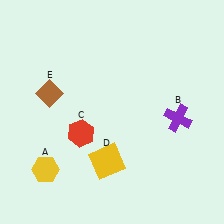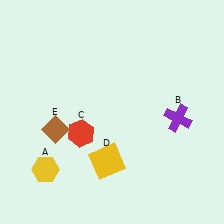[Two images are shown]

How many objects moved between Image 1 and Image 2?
1 object moved between the two images.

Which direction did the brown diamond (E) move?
The brown diamond (E) moved down.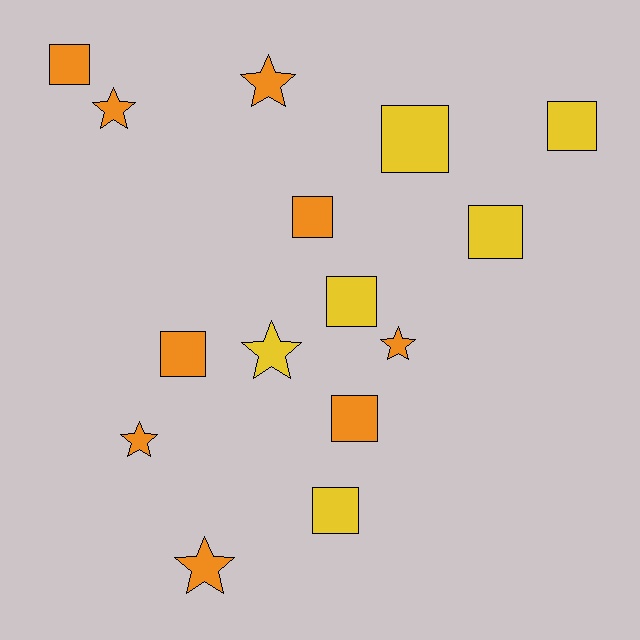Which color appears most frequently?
Orange, with 9 objects.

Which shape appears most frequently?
Square, with 9 objects.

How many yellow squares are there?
There are 5 yellow squares.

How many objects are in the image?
There are 15 objects.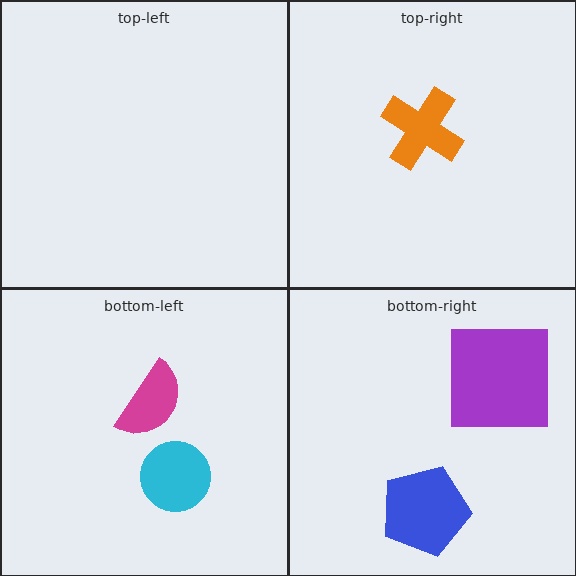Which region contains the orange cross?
The top-right region.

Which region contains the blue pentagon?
The bottom-right region.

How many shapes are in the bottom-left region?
2.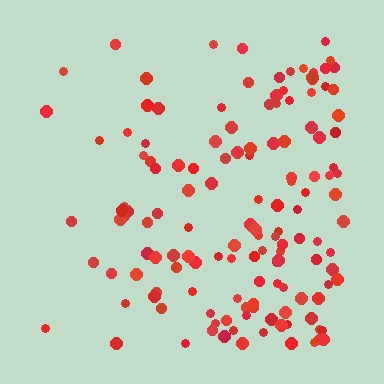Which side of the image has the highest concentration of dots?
The right.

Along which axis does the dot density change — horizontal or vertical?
Horizontal.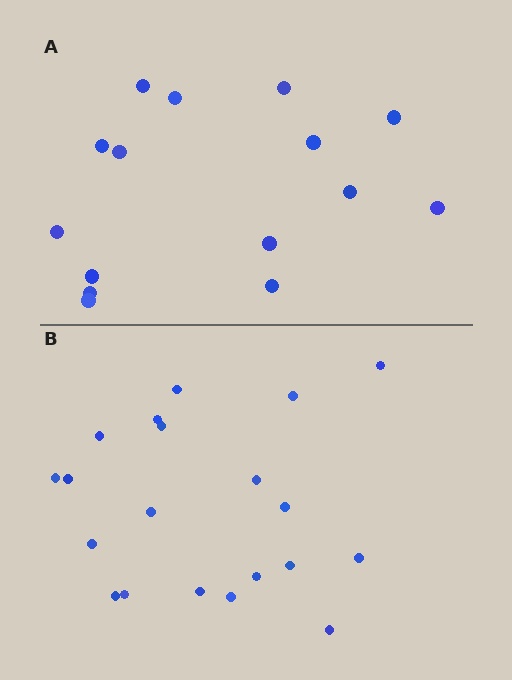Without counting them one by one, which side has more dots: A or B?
Region B (the bottom region) has more dots.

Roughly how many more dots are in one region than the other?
Region B has about 5 more dots than region A.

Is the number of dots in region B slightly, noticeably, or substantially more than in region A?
Region B has noticeably more, but not dramatically so. The ratio is roughly 1.3 to 1.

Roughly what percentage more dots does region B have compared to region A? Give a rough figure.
About 35% more.